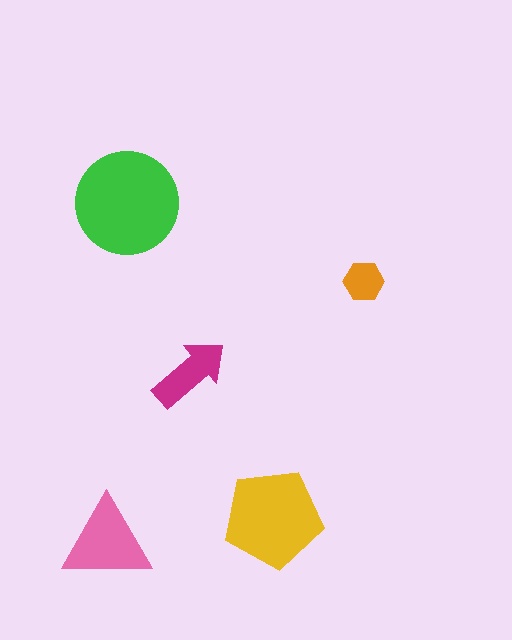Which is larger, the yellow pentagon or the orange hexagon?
The yellow pentagon.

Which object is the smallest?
The orange hexagon.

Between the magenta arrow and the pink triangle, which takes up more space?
The pink triangle.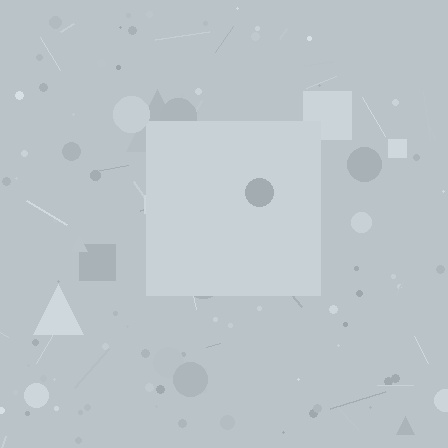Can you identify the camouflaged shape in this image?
The camouflaged shape is a square.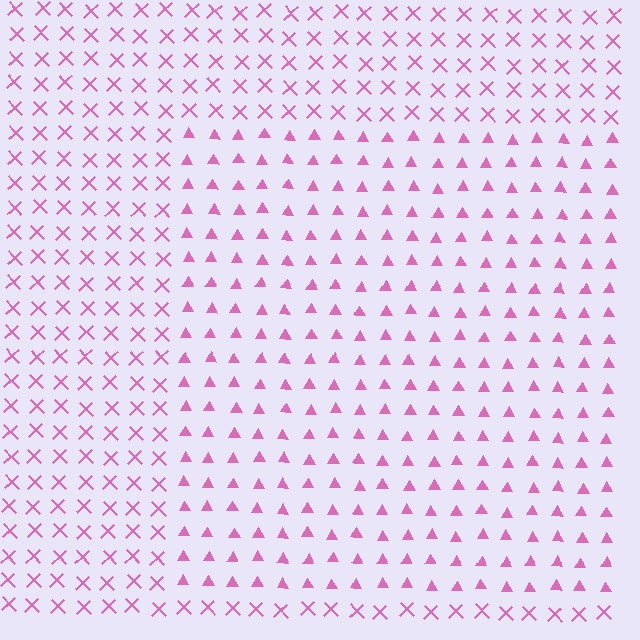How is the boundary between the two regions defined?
The boundary is defined by a change in element shape: triangles inside vs. X marks outside. All elements share the same color and spacing.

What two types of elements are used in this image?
The image uses triangles inside the rectangle region and X marks outside it.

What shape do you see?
I see a rectangle.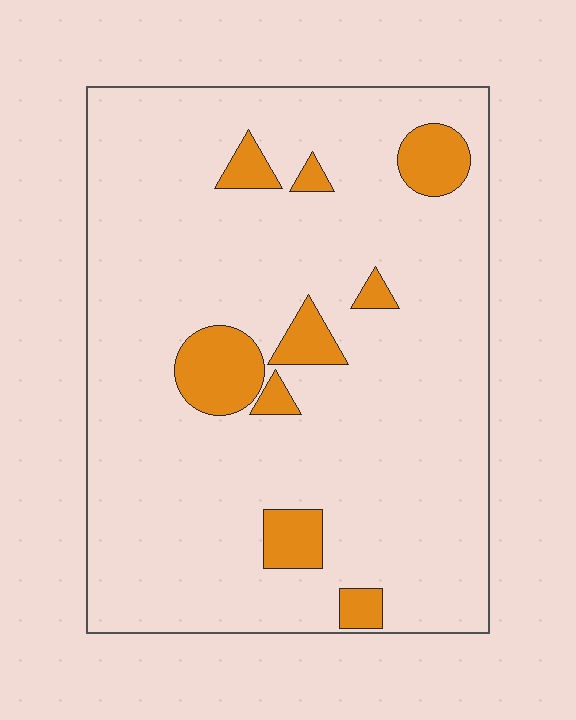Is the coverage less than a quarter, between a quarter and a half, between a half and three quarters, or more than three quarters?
Less than a quarter.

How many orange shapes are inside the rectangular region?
9.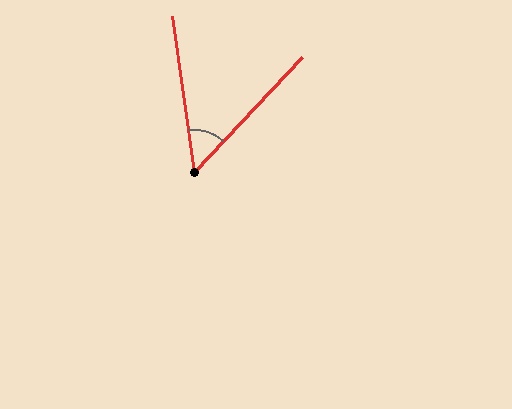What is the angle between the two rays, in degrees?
Approximately 51 degrees.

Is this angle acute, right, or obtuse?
It is acute.